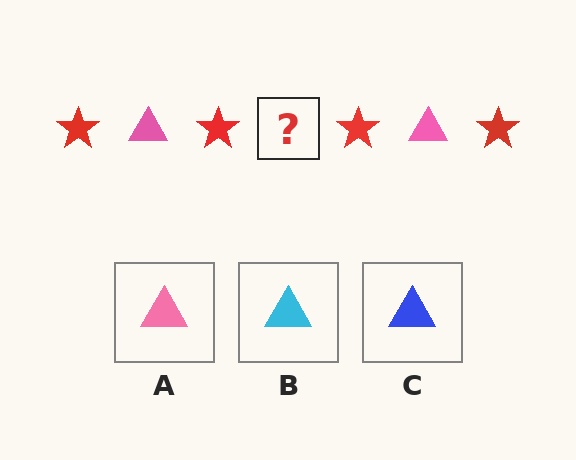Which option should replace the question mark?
Option A.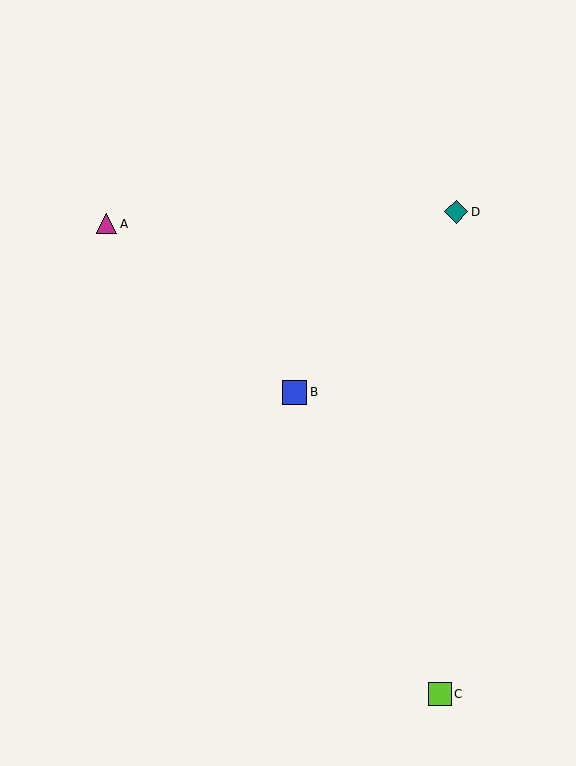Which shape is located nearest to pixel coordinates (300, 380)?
The blue square (labeled B) at (295, 392) is nearest to that location.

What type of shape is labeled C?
Shape C is a lime square.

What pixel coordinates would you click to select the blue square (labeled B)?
Click at (295, 392) to select the blue square B.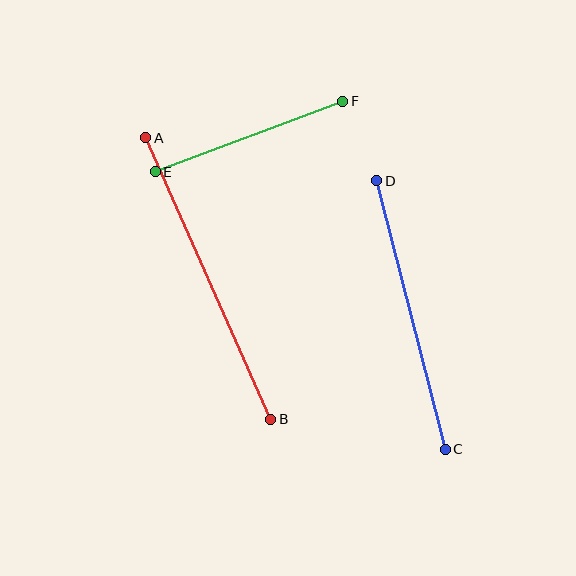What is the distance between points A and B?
The distance is approximately 308 pixels.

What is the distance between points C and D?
The distance is approximately 277 pixels.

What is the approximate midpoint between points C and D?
The midpoint is at approximately (411, 315) pixels.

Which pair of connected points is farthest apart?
Points A and B are farthest apart.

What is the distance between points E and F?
The distance is approximately 200 pixels.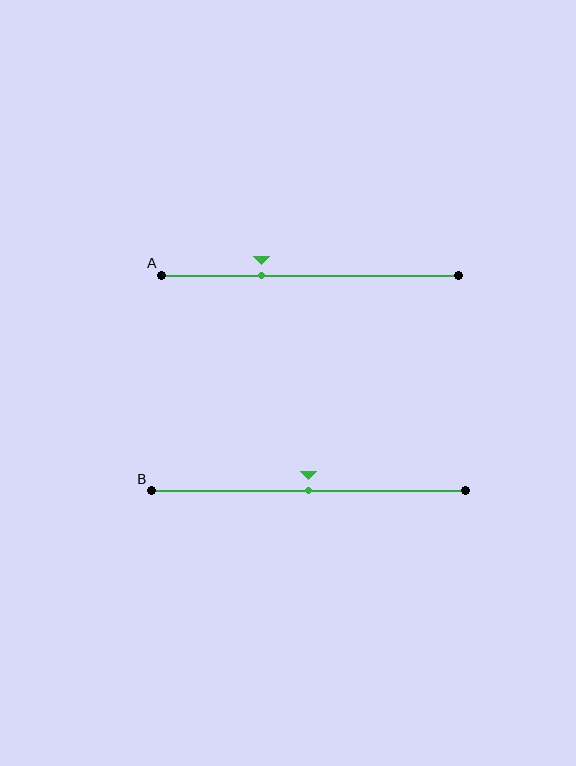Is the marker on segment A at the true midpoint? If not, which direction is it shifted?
No, the marker on segment A is shifted to the left by about 16% of the segment length.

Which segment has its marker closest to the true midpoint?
Segment B has its marker closest to the true midpoint.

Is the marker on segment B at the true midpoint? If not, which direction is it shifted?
Yes, the marker on segment B is at the true midpoint.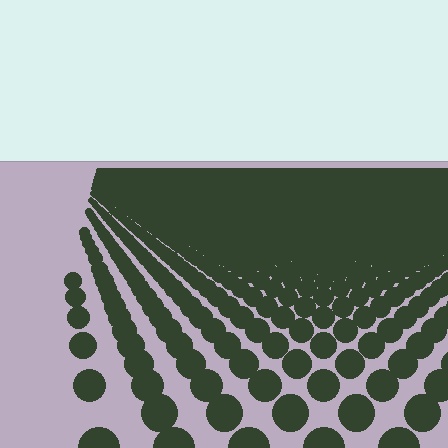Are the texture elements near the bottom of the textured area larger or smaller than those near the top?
Larger. Near the bottom, elements are closer to the viewer and appear at a bigger on-screen size.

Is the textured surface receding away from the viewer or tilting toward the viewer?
The surface is receding away from the viewer. Texture elements get smaller and denser toward the top.